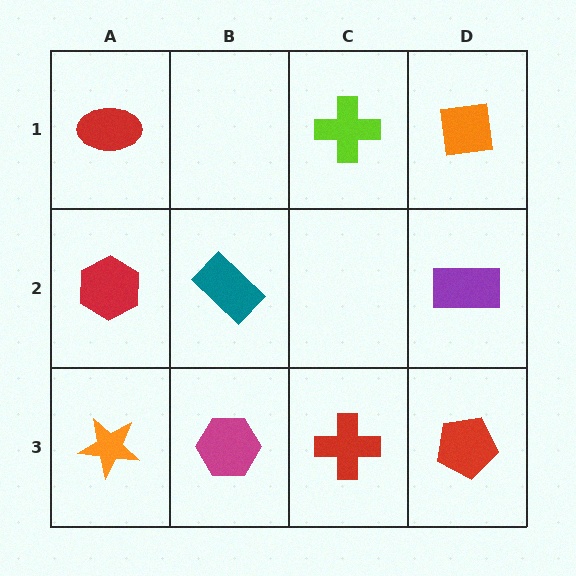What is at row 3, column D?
A red pentagon.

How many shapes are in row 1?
3 shapes.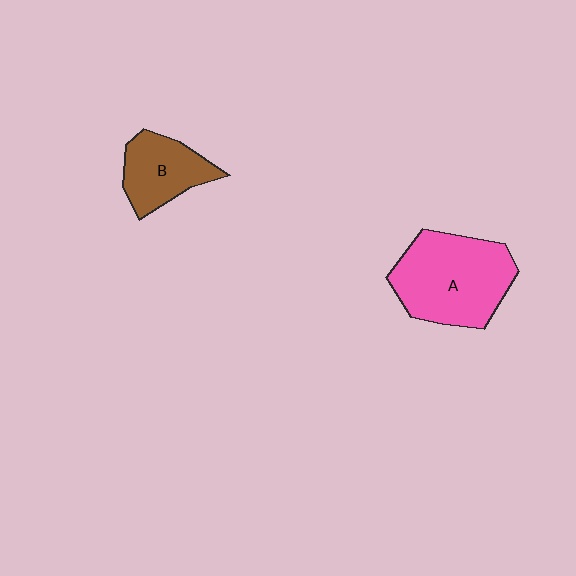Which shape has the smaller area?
Shape B (brown).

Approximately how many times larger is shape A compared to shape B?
Approximately 1.8 times.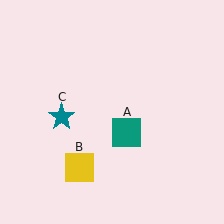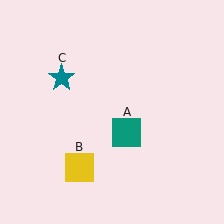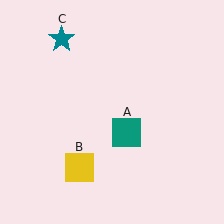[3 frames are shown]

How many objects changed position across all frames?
1 object changed position: teal star (object C).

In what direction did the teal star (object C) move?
The teal star (object C) moved up.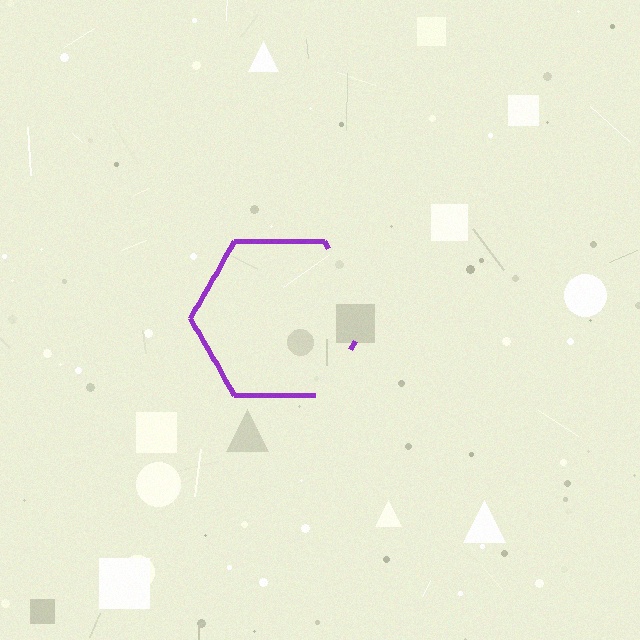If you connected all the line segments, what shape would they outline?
They would outline a hexagon.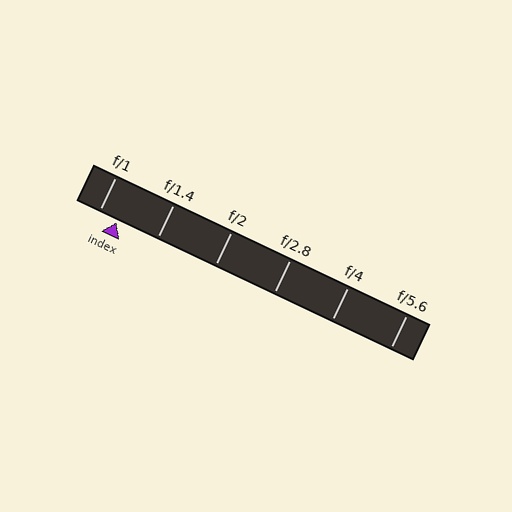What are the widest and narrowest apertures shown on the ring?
The widest aperture shown is f/1 and the narrowest is f/5.6.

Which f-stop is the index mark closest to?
The index mark is closest to f/1.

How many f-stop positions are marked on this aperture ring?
There are 6 f-stop positions marked.